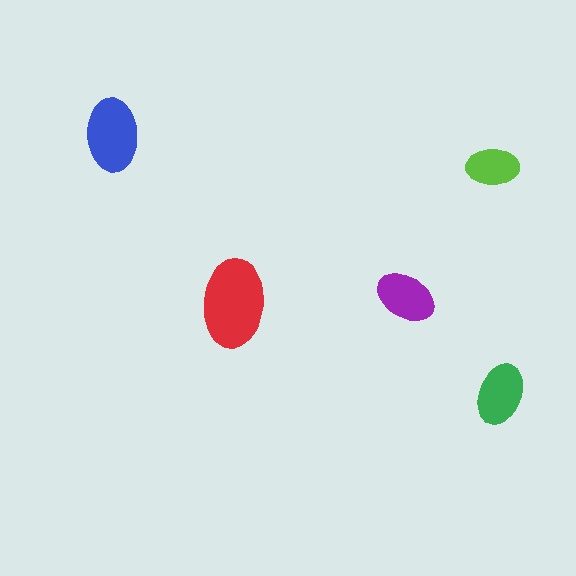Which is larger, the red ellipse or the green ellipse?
The red one.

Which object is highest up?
The blue ellipse is topmost.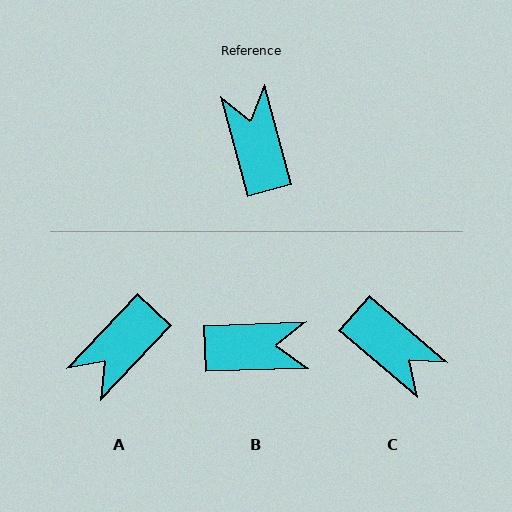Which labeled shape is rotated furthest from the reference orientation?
C, about 146 degrees away.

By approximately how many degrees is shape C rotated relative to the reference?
Approximately 146 degrees clockwise.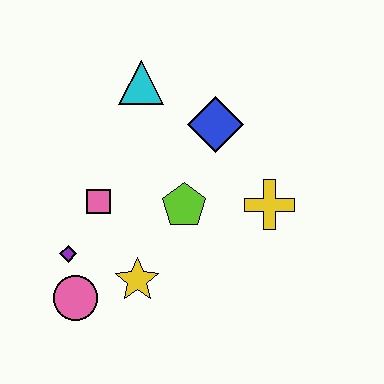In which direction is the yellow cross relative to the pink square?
The yellow cross is to the right of the pink square.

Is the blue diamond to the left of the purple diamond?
No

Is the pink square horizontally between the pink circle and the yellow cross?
Yes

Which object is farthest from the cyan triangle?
The pink circle is farthest from the cyan triangle.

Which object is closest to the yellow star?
The pink circle is closest to the yellow star.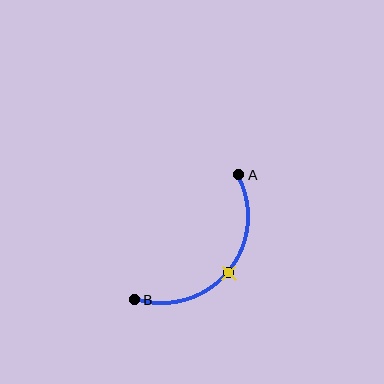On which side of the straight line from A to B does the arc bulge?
The arc bulges below and to the right of the straight line connecting A and B.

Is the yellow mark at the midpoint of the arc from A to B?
Yes. The yellow mark lies on the arc at equal arc-length from both A and B — it is the arc midpoint.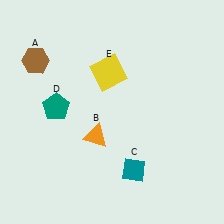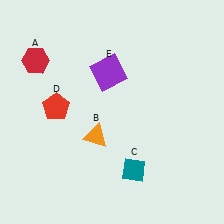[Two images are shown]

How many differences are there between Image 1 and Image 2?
There are 3 differences between the two images.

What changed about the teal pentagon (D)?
In Image 1, D is teal. In Image 2, it changed to red.